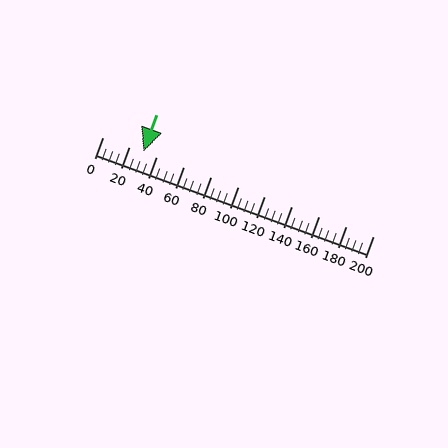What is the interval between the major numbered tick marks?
The major tick marks are spaced 20 units apart.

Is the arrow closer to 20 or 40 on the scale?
The arrow is closer to 40.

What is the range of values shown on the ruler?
The ruler shows values from 0 to 200.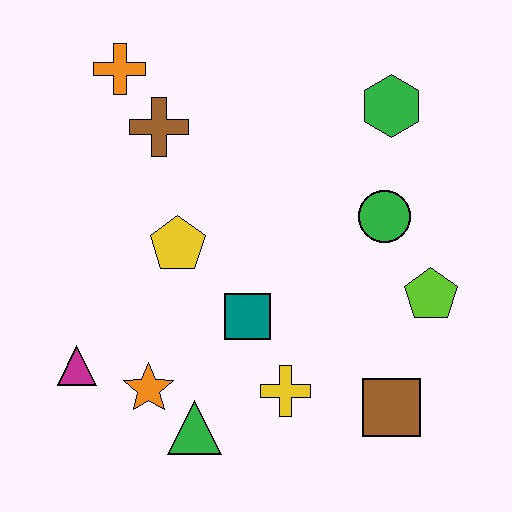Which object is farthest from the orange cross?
The brown square is farthest from the orange cross.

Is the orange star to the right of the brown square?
No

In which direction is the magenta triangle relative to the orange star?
The magenta triangle is to the left of the orange star.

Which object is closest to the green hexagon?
The green circle is closest to the green hexagon.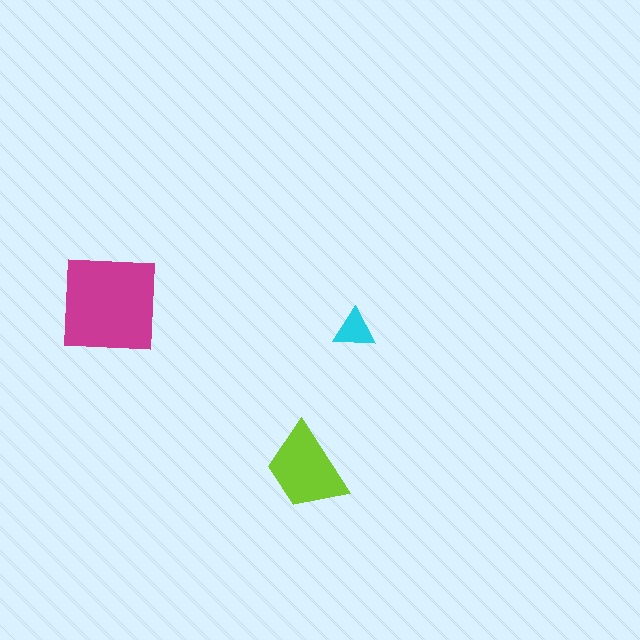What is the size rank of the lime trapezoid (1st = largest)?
2nd.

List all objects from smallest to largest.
The cyan triangle, the lime trapezoid, the magenta square.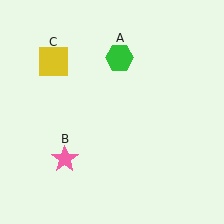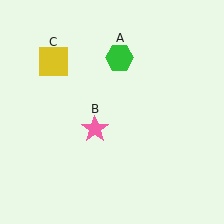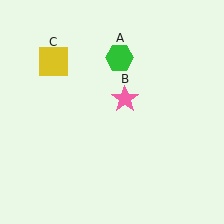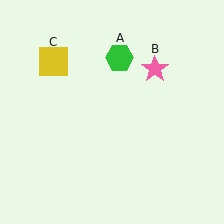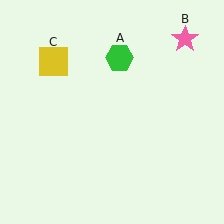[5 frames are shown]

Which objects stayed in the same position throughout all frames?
Green hexagon (object A) and yellow square (object C) remained stationary.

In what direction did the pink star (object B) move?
The pink star (object B) moved up and to the right.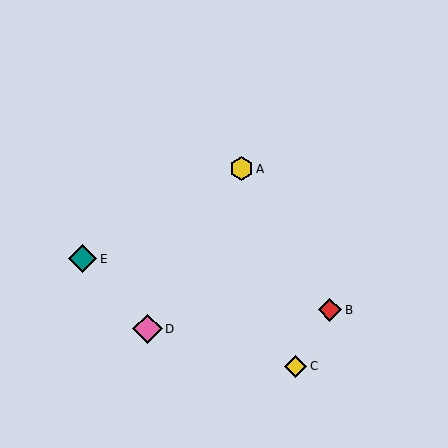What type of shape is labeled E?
Shape E is a teal diamond.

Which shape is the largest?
The pink diamond (labeled D) is the largest.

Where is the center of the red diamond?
The center of the red diamond is at (330, 310).